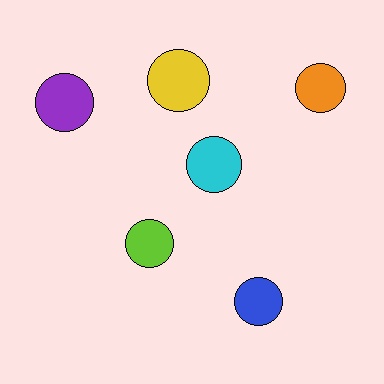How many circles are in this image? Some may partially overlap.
There are 6 circles.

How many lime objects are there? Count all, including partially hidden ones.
There is 1 lime object.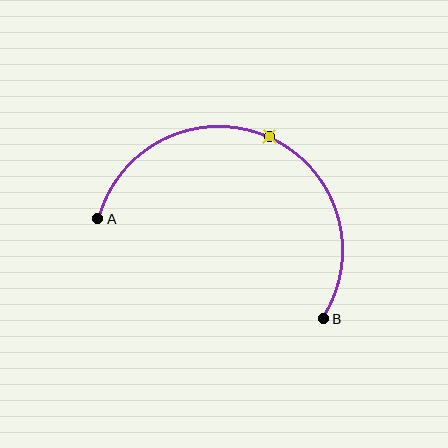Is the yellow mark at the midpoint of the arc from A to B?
Yes. The yellow mark lies on the arc at equal arc-length from both A and B — it is the arc midpoint.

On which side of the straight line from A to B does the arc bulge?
The arc bulges above the straight line connecting A and B.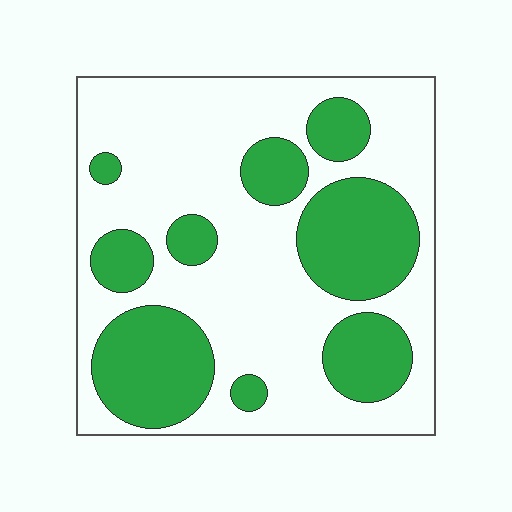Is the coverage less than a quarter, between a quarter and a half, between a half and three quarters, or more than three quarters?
Between a quarter and a half.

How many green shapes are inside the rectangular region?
9.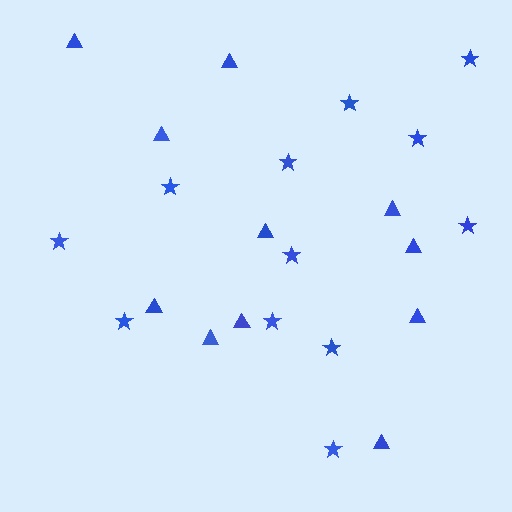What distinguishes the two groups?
There are 2 groups: one group of stars (12) and one group of triangles (11).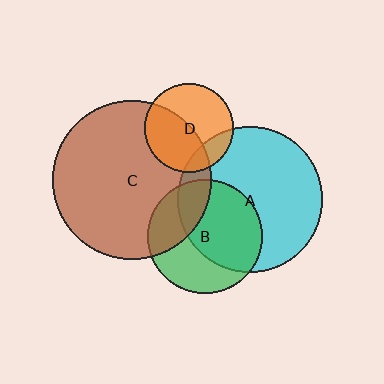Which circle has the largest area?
Circle C (brown).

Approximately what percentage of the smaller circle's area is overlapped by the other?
Approximately 30%.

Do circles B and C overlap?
Yes.